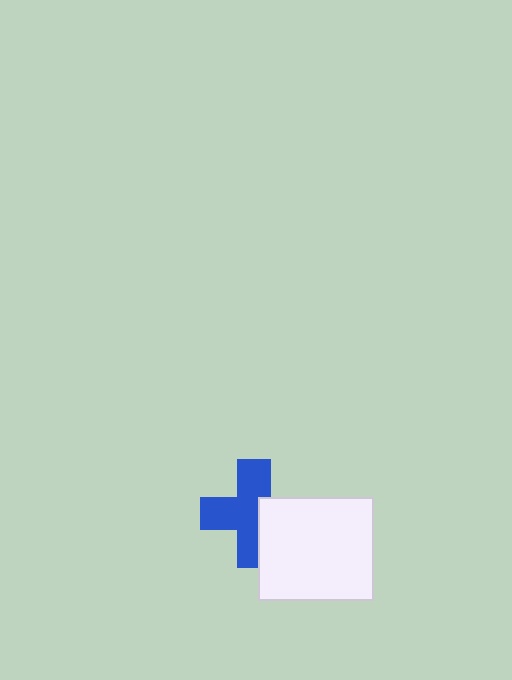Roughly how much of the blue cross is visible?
About half of it is visible (roughly 64%).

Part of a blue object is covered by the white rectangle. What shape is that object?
It is a cross.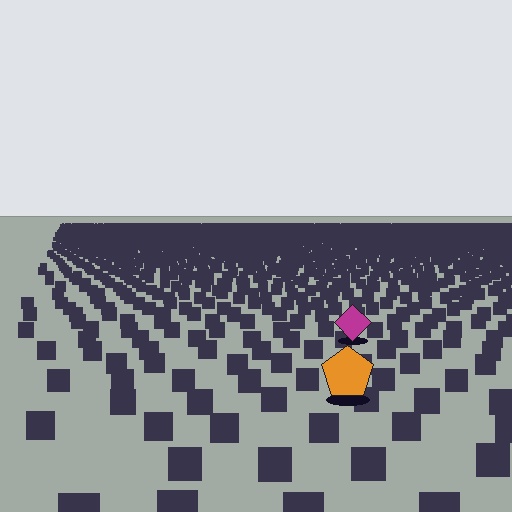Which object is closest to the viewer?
The orange pentagon is closest. The texture marks near it are larger and more spread out.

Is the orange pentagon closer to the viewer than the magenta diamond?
Yes. The orange pentagon is closer — you can tell from the texture gradient: the ground texture is coarser near it.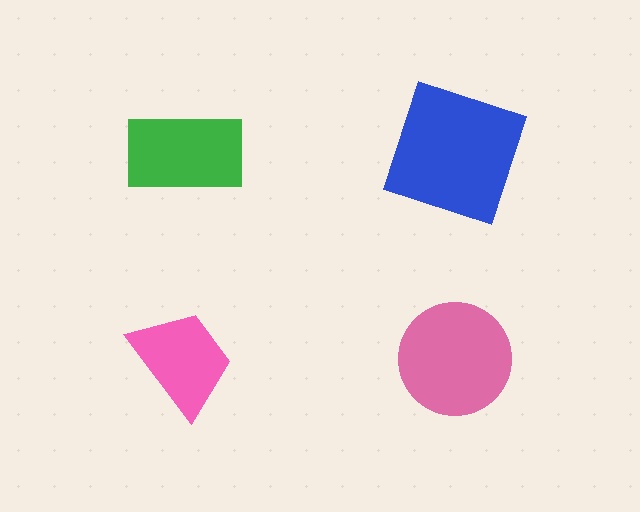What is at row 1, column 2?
A blue square.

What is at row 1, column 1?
A green rectangle.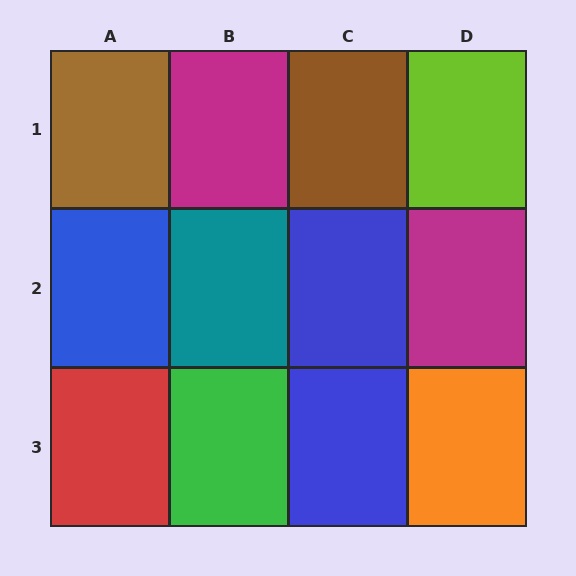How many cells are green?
1 cell is green.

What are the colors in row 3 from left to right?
Red, green, blue, orange.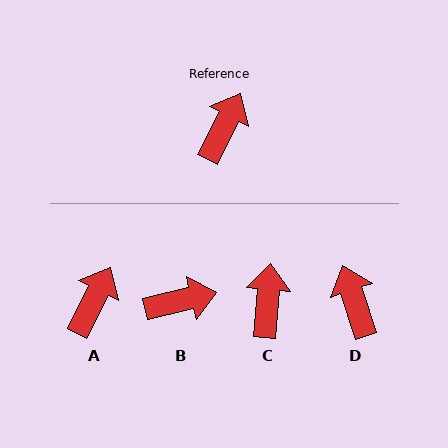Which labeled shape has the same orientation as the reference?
A.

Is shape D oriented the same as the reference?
No, it is off by about 45 degrees.